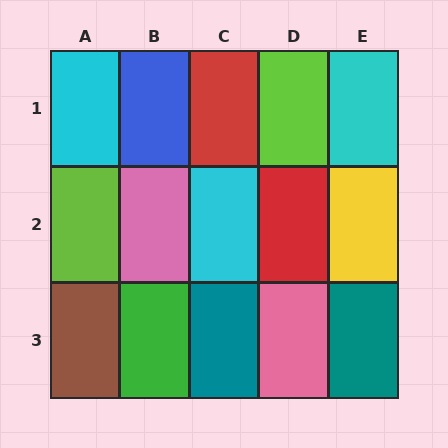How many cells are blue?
1 cell is blue.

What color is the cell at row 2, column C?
Cyan.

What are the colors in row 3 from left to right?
Brown, green, teal, pink, teal.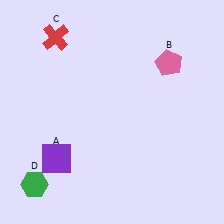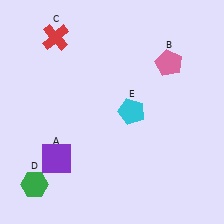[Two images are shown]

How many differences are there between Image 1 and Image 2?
There is 1 difference between the two images.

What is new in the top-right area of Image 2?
A cyan pentagon (E) was added in the top-right area of Image 2.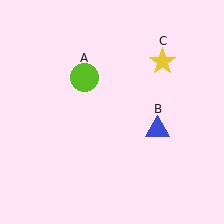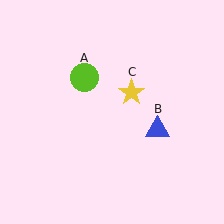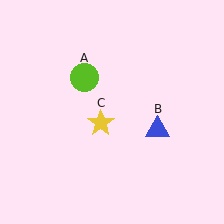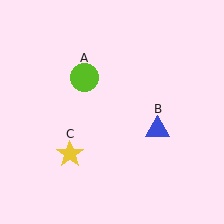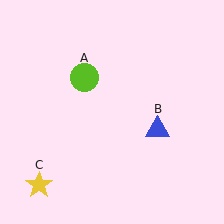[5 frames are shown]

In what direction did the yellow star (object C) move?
The yellow star (object C) moved down and to the left.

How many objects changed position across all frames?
1 object changed position: yellow star (object C).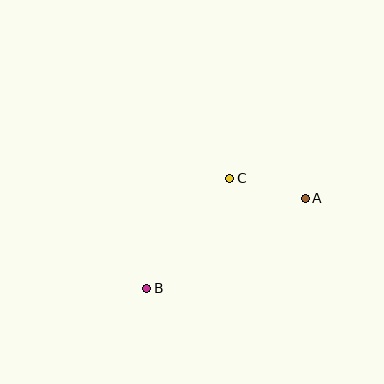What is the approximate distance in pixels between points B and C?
The distance between B and C is approximately 137 pixels.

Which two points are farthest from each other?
Points A and B are farthest from each other.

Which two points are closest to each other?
Points A and C are closest to each other.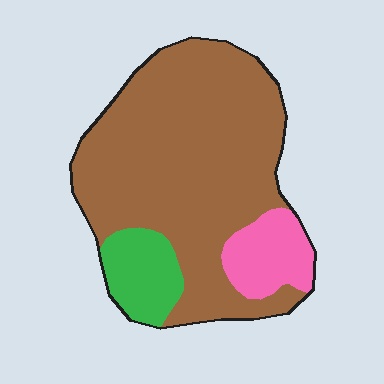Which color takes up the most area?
Brown, at roughly 75%.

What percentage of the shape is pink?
Pink takes up less than a sixth of the shape.